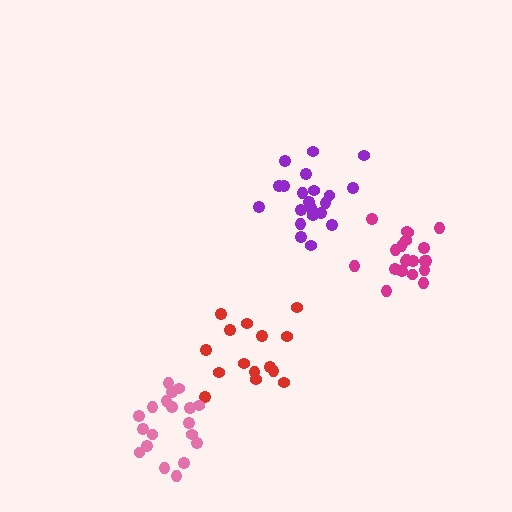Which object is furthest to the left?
The pink cluster is leftmost.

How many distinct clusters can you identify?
There are 4 distinct clusters.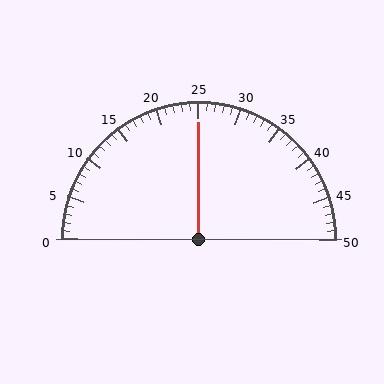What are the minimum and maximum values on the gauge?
The gauge ranges from 0 to 50.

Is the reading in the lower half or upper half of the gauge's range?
The reading is in the upper half of the range (0 to 50).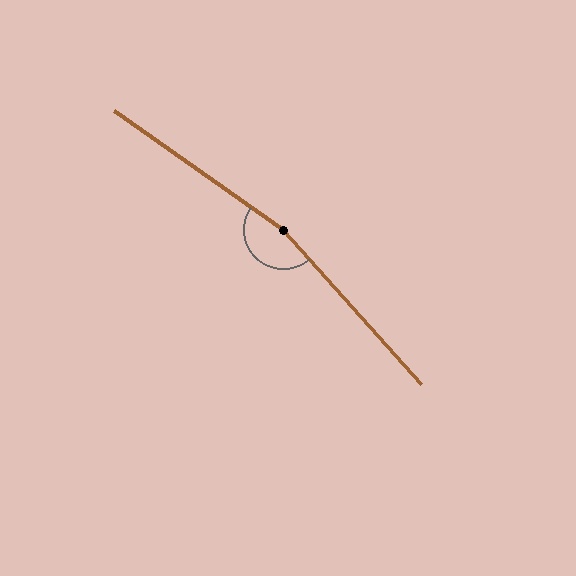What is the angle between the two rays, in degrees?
Approximately 167 degrees.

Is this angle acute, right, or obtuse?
It is obtuse.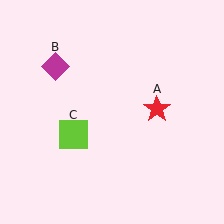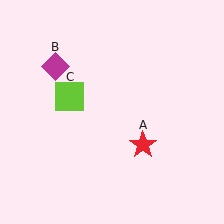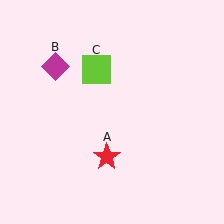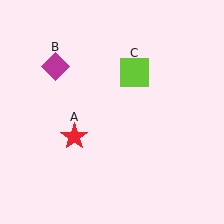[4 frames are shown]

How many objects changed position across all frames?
2 objects changed position: red star (object A), lime square (object C).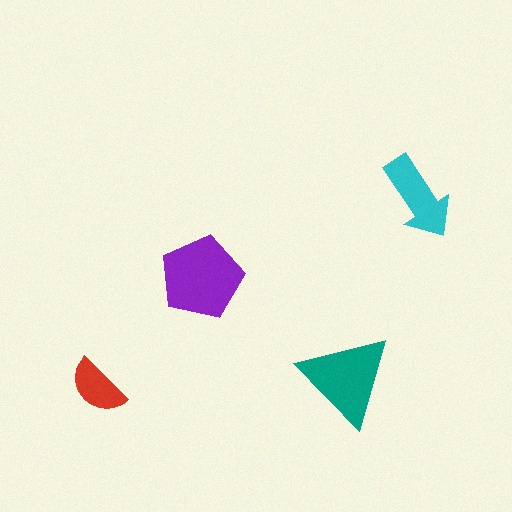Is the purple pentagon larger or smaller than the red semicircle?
Larger.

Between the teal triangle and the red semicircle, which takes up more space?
The teal triangle.